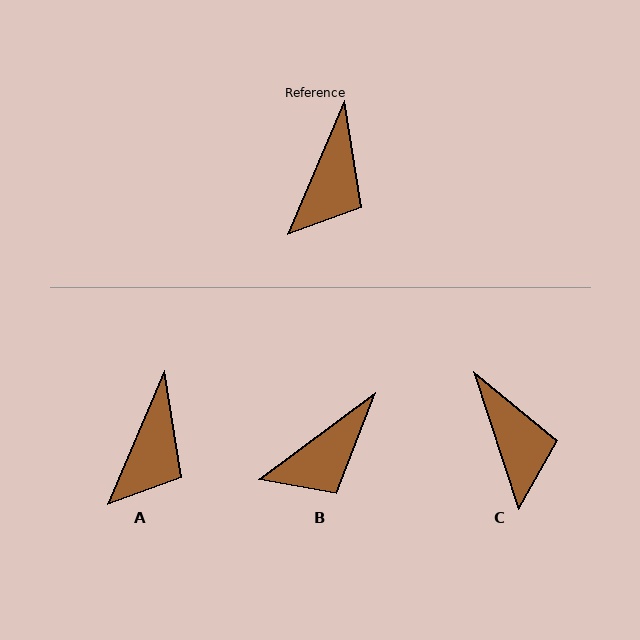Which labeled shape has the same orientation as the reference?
A.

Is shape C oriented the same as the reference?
No, it is off by about 41 degrees.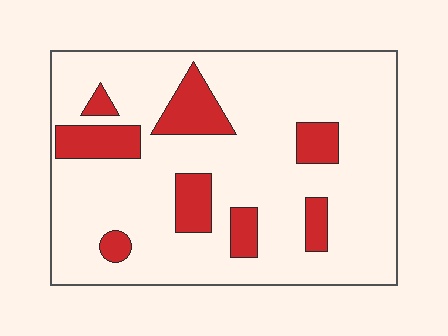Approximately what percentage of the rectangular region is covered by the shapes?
Approximately 20%.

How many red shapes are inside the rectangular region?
8.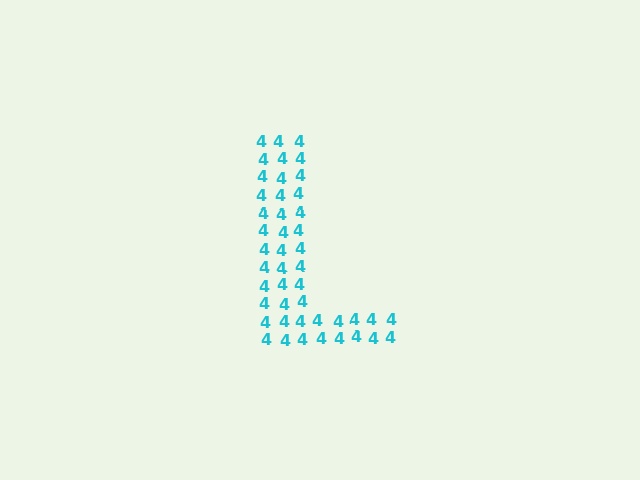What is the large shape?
The large shape is the letter L.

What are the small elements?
The small elements are digit 4's.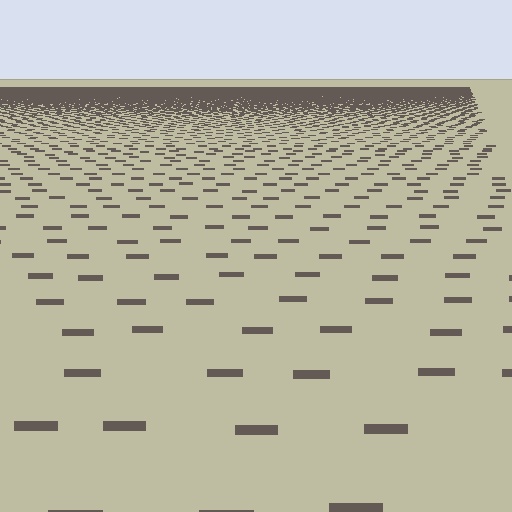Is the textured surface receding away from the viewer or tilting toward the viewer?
The surface is receding away from the viewer. Texture elements get smaller and denser toward the top.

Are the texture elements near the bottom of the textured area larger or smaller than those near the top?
Larger. Near the bottom, elements are closer to the viewer and appear at a bigger on-screen size.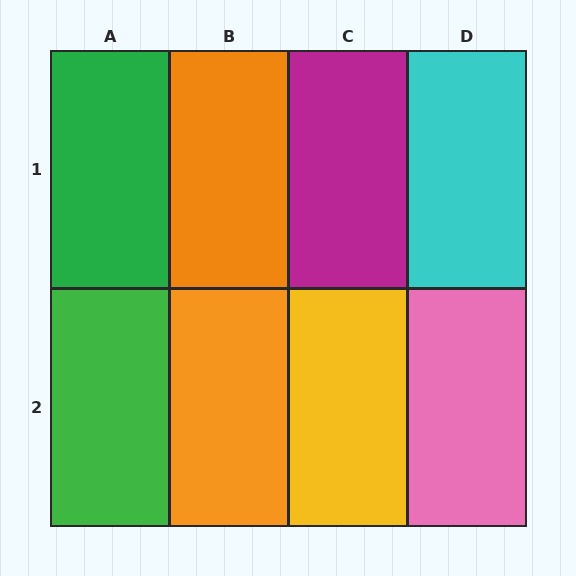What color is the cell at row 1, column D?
Cyan.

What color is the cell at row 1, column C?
Magenta.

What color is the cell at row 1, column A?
Green.